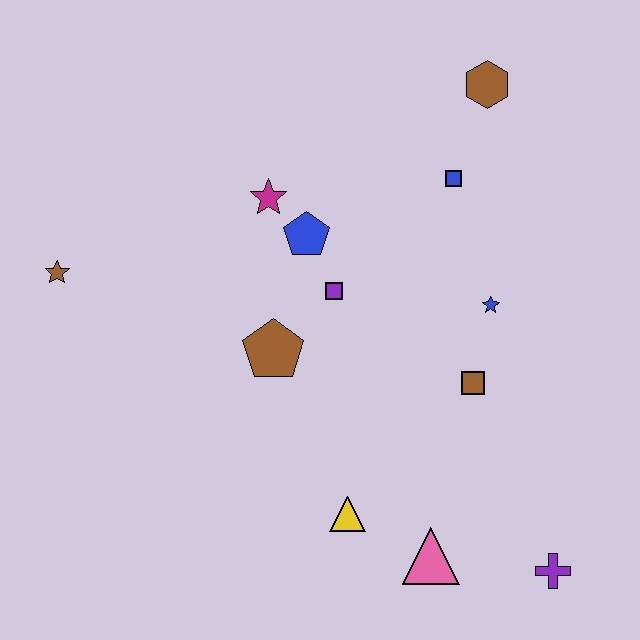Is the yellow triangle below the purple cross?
No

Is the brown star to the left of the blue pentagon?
Yes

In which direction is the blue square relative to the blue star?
The blue square is above the blue star.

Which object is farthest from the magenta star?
The purple cross is farthest from the magenta star.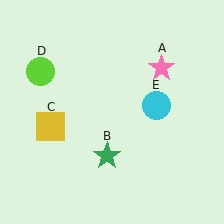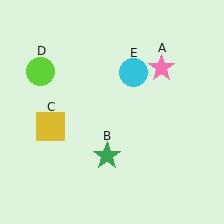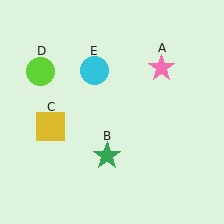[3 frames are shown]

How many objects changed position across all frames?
1 object changed position: cyan circle (object E).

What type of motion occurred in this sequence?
The cyan circle (object E) rotated counterclockwise around the center of the scene.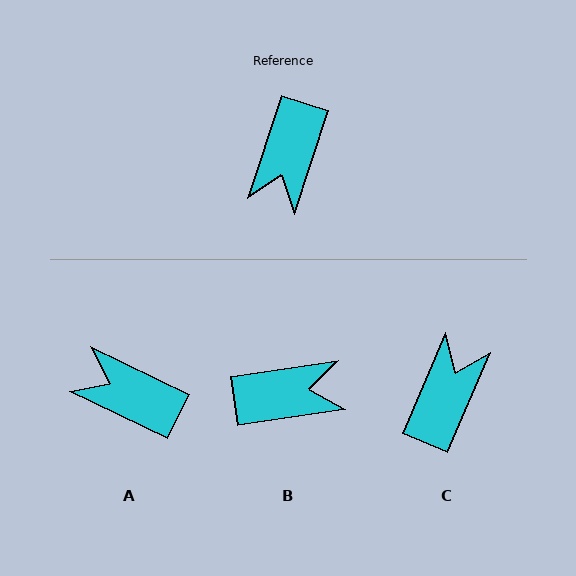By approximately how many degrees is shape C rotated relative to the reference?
Approximately 175 degrees counter-clockwise.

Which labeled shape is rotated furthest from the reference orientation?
C, about 175 degrees away.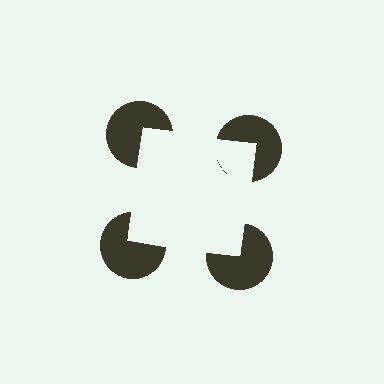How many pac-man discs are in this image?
There are 4 — one at each vertex of the illusory square.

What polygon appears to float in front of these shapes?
An illusory square — its edges are inferred from the aligned wedge cuts in the pac-man discs, not physically drawn.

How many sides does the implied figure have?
4 sides.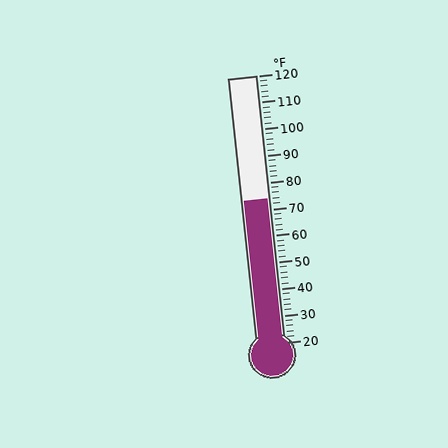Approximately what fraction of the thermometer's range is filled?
The thermometer is filled to approximately 55% of its range.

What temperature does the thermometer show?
The thermometer shows approximately 74°F.